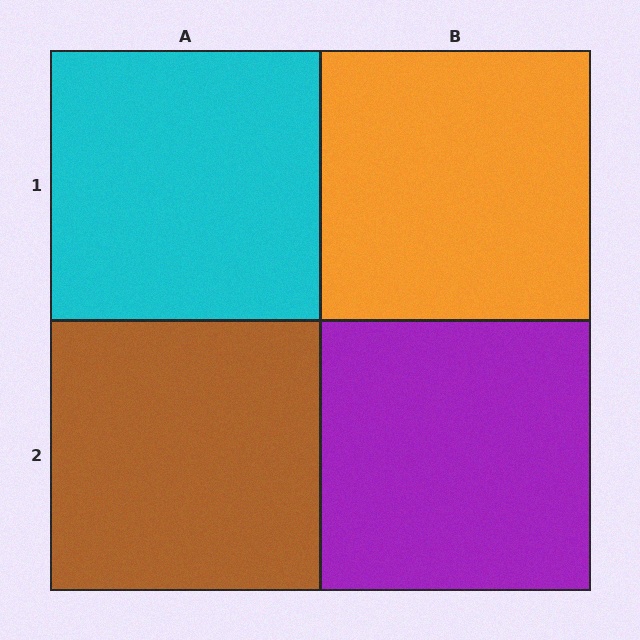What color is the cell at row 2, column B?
Purple.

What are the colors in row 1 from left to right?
Cyan, orange.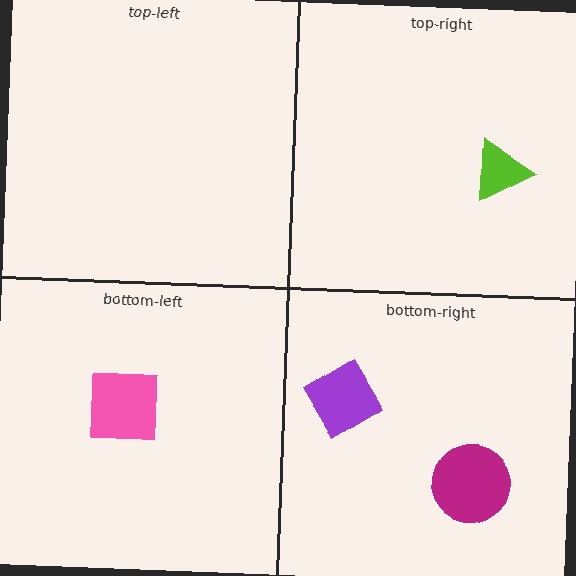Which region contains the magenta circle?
The bottom-right region.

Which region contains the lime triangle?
The top-right region.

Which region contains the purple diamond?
The bottom-right region.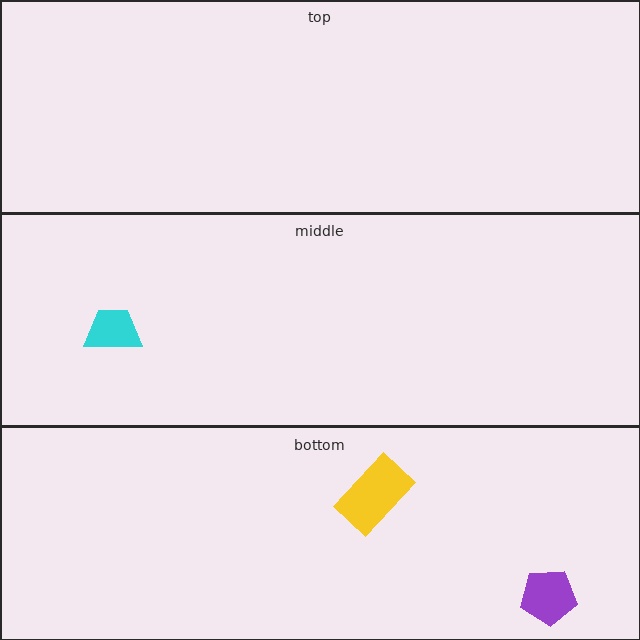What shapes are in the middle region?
The cyan trapezoid.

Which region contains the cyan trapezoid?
The middle region.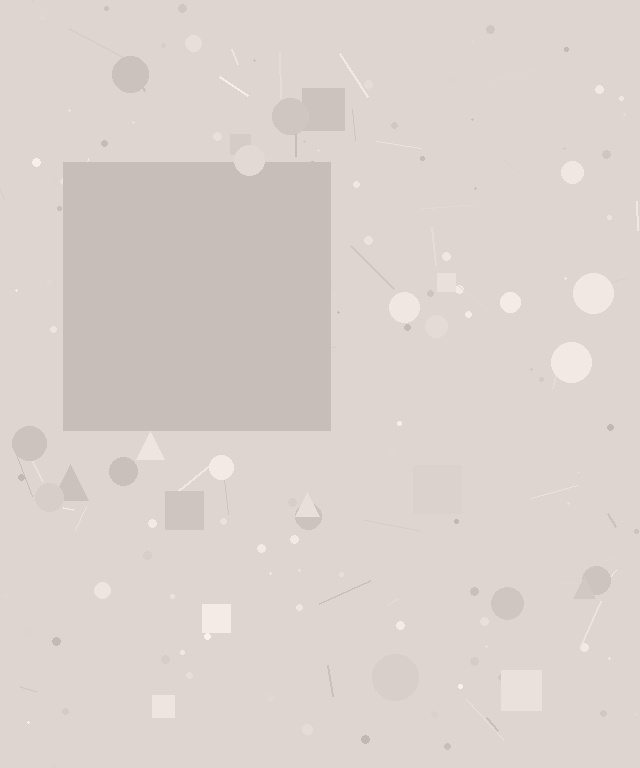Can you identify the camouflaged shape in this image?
The camouflaged shape is a square.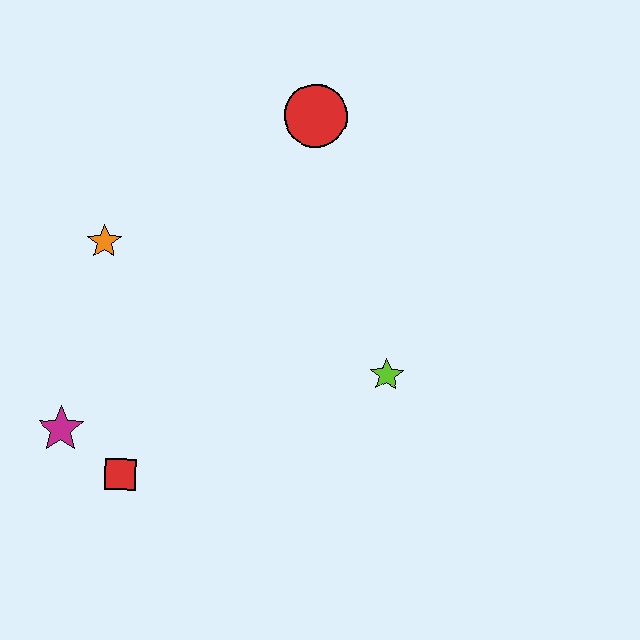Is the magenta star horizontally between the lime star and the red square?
No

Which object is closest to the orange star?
The magenta star is closest to the orange star.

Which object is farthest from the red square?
The red circle is farthest from the red square.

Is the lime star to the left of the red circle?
No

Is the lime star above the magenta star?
Yes